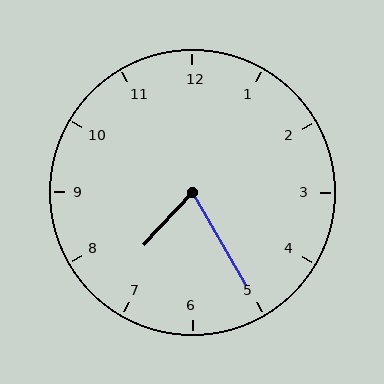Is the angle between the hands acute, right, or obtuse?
It is acute.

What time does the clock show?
7:25.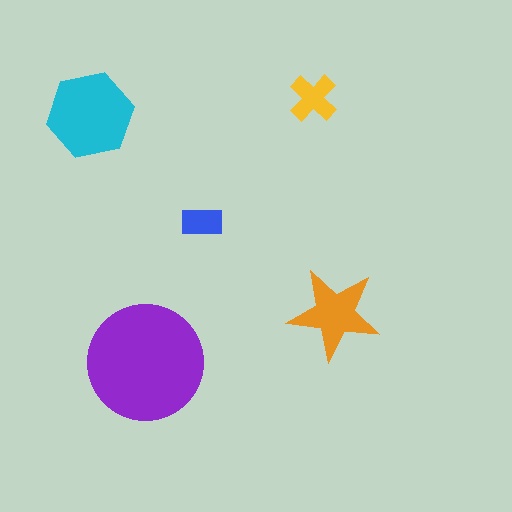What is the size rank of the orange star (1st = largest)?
3rd.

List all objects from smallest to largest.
The blue rectangle, the yellow cross, the orange star, the cyan hexagon, the purple circle.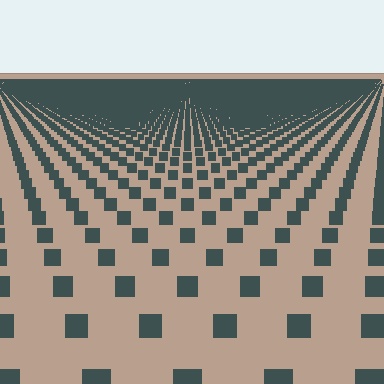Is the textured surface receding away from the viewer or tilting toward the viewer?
The surface is receding away from the viewer. Texture elements get smaller and denser toward the top.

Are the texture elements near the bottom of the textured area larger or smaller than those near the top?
Larger. Near the bottom, elements are closer to the viewer and appear at a bigger on-screen size.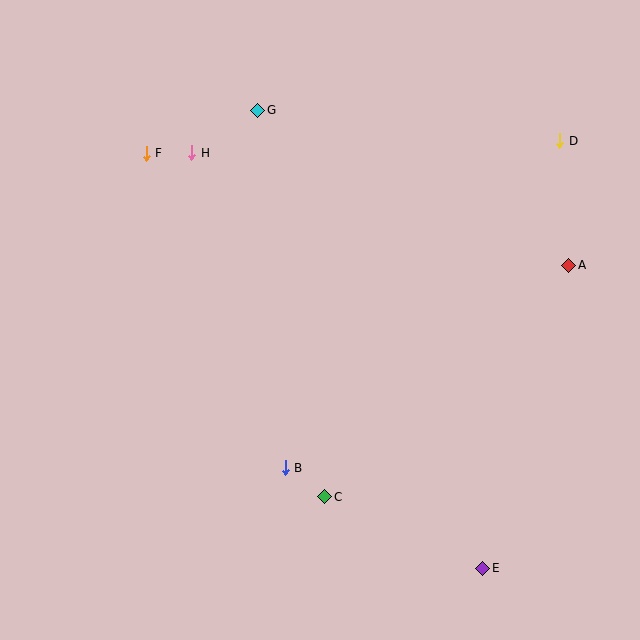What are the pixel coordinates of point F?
Point F is at (146, 153).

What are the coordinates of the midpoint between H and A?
The midpoint between H and A is at (380, 209).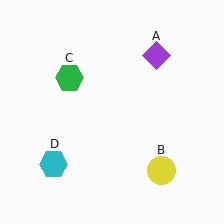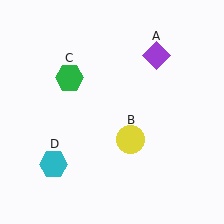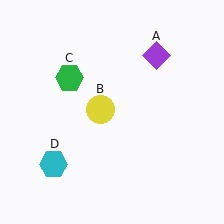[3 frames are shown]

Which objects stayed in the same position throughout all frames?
Purple diamond (object A) and green hexagon (object C) and cyan hexagon (object D) remained stationary.